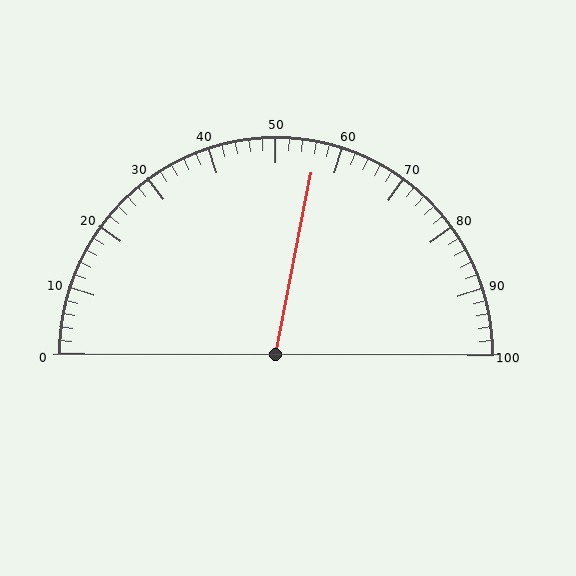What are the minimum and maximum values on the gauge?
The gauge ranges from 0 to 100.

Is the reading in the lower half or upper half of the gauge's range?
The reading is in the upper half of the range (0 to 100).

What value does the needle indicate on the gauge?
The needle indicates approximately 56.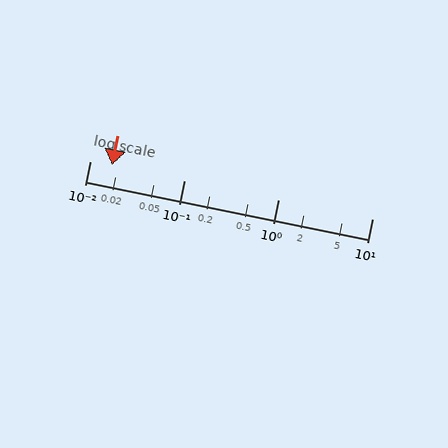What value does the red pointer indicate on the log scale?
The pointer indicates approximately 0.017.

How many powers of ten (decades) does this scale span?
The scale spans 3 decades, from 0.01 to 10.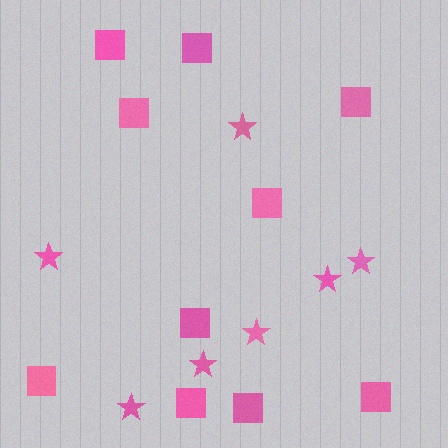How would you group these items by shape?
There are 2 groups: one group of squares (10) and one group of stars (7).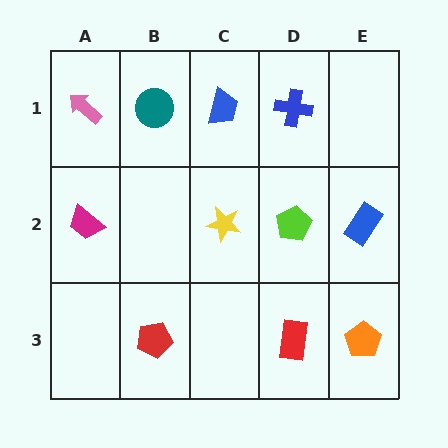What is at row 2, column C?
A yellow star.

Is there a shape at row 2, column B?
No, that cell is empty.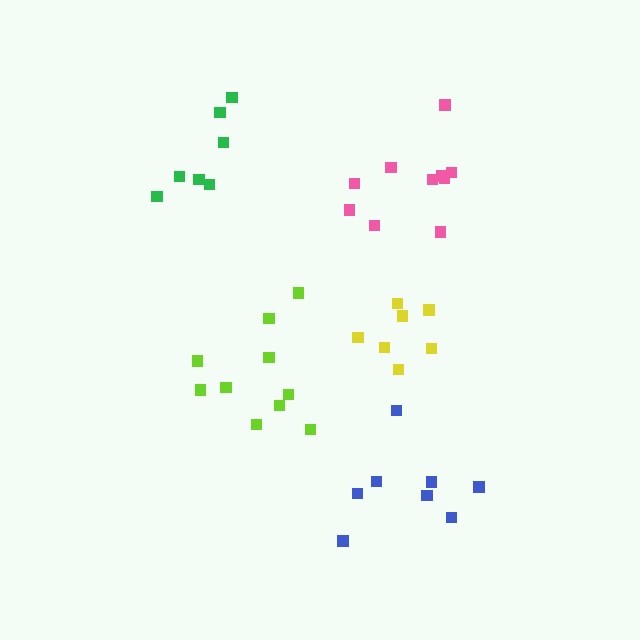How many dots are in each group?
Group 1: 7 dots, Group 2: 7 dots, Group 3: 10 dots, Group 4: 10 dots, Group 5: 8 dots (42 total).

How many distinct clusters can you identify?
There are 5 distinct clusters.